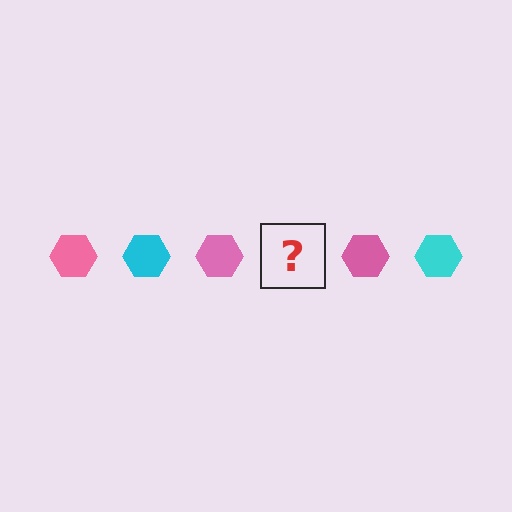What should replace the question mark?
The question mark should be replaced with a cyan hexagon.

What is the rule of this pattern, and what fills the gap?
The rule is that the pattern cycles through pink, cyan hexagons. The gap should be filled with a cyan hexagon.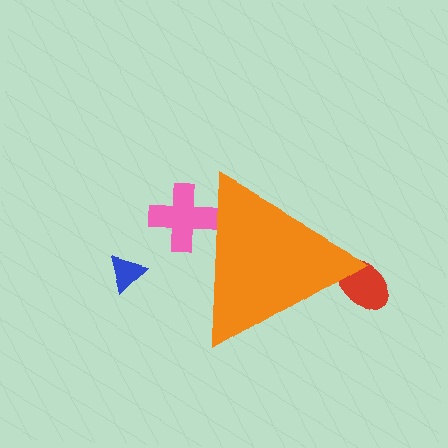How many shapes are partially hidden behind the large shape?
2 shapes are partially hidden.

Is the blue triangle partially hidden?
No, the blue triangle is fully visible.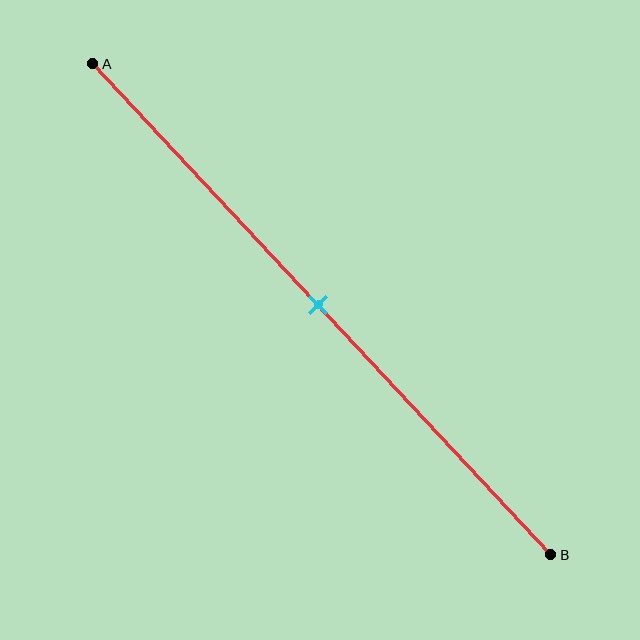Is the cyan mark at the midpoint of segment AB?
Yes, the mark is approximately at the midpoint.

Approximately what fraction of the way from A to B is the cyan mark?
The cyan mark is approximately 50% of the way from A to B.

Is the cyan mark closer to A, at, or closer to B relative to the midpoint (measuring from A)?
The cyan mark is approximately at the midpoint of segment AB.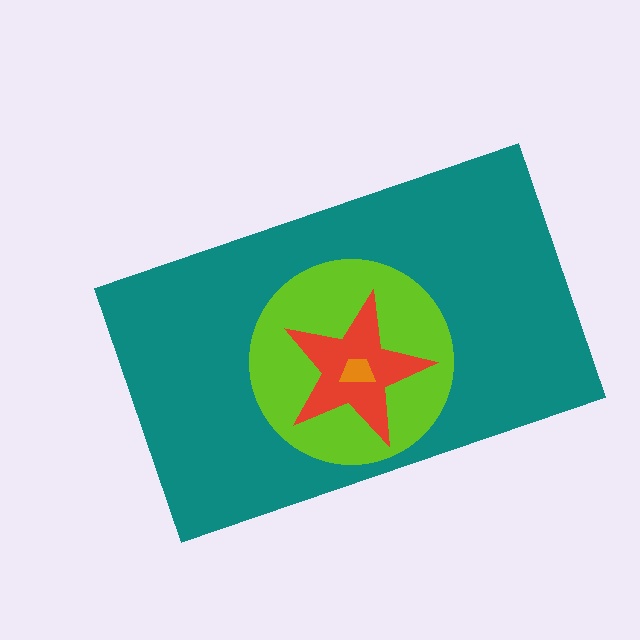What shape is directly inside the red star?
The orange trapezoid.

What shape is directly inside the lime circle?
The red star.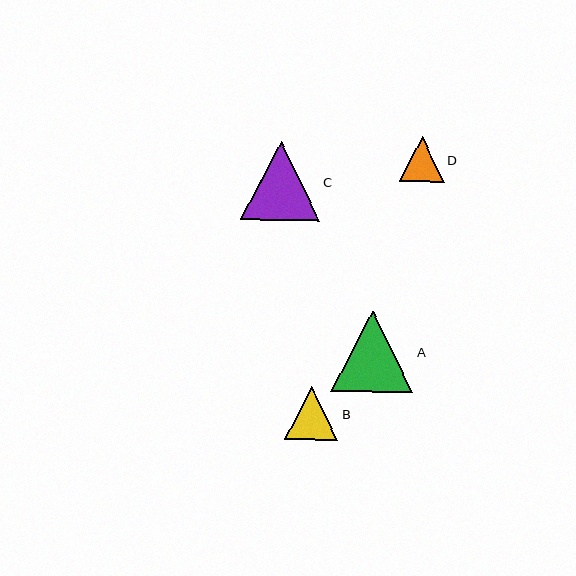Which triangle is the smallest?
Triangle D is the smallest with a size of approximately 45 pixels.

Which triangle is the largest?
Triangle A is the largest with a size of approximately 82 pixels.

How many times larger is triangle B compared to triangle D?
Triangle B is approximately 1.2 times the size of triangle D.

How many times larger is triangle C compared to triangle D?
Triangle C is approximately 1.8 times the size of triangle D.